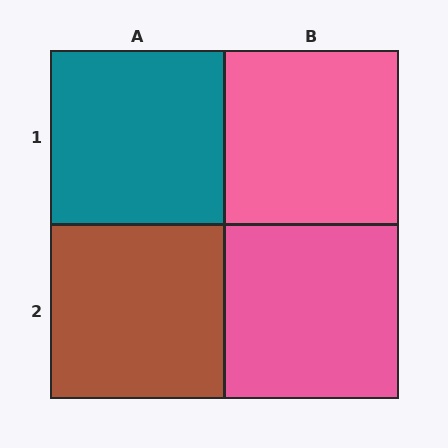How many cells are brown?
1 cell is brown.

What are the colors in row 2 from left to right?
Brown, pink.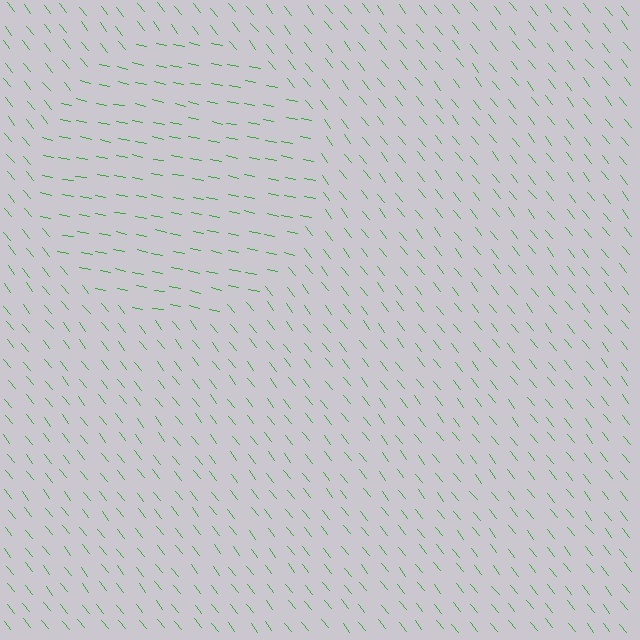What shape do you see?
I see a circle.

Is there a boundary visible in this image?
Yes, there is a texture boundary formed by a change in line orientation.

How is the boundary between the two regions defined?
The boundary is defined purely by a change in line orientation (approximately 40 degrees difference). All lines are the same color and thickness.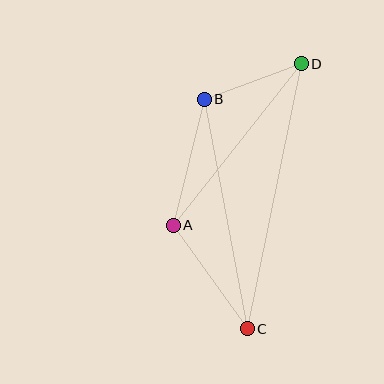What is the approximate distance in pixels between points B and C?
The distance between B and C is approximately 234 pixels.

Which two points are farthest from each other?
Points C and D are farthest from each other.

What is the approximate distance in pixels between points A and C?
The distance between A and C is approximately 127 pixels.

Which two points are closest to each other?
Points B and D are closest to each other.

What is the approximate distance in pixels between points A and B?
The distance between A and B is approximately 130 pixels.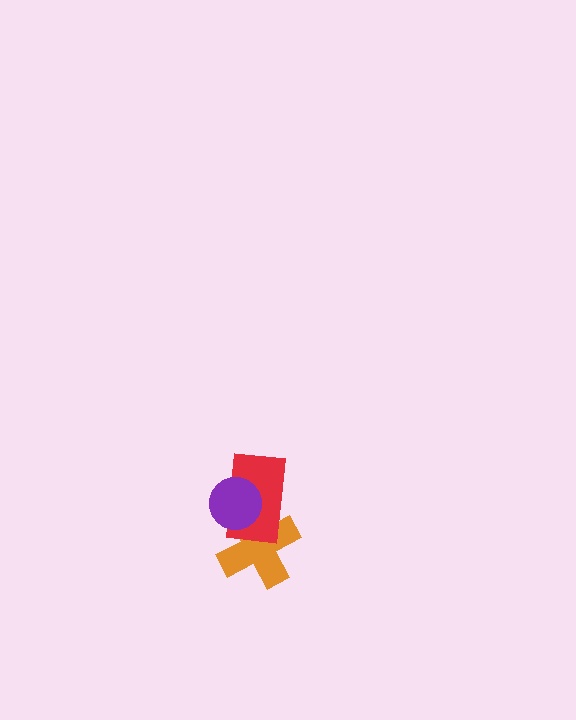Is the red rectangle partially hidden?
Yes, it is partially covered by another shape.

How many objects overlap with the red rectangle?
2 objects overlap with the red rectangle.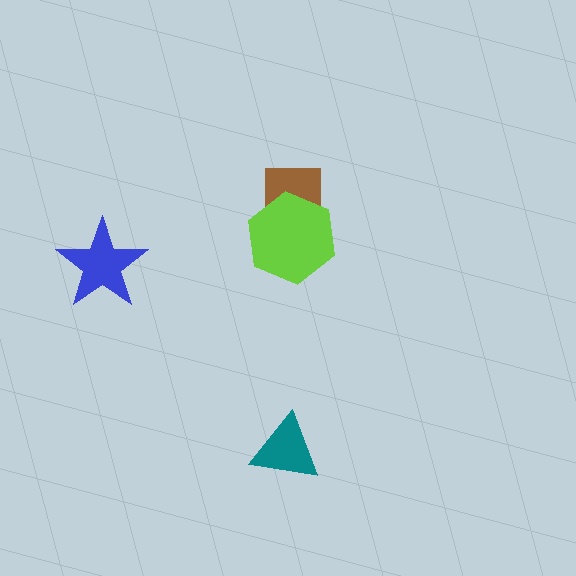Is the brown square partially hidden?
Yes, it is partially covered by another shape.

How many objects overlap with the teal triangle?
0 objects overlap with the teal triangle.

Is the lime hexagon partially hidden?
No, no other shape covers it.